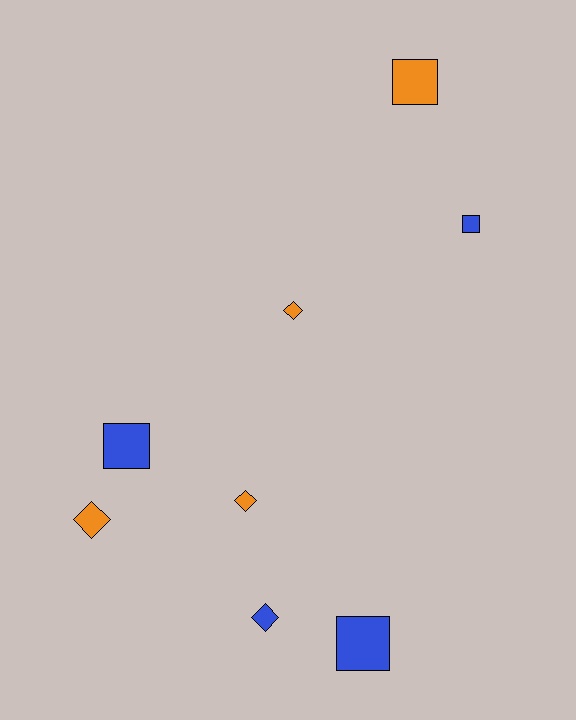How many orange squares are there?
There is 1 orange square.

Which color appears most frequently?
Orange, with 4 objects.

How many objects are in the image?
There are 8 objects.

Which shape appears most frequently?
Diamond, with 4 objects.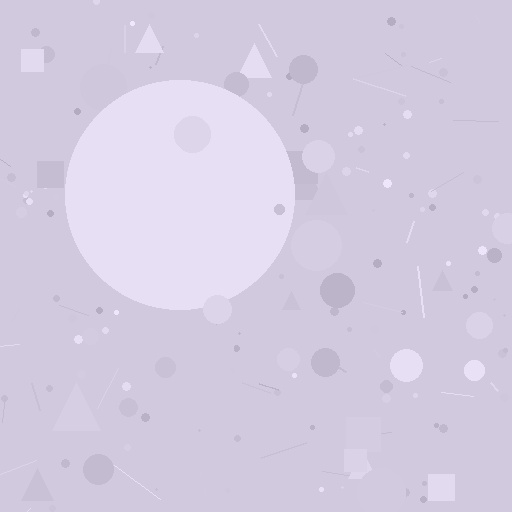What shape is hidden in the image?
A circle is hidden in the image.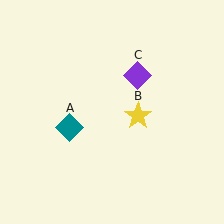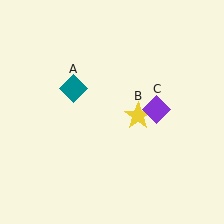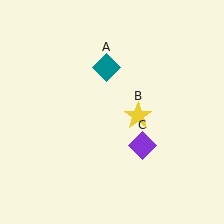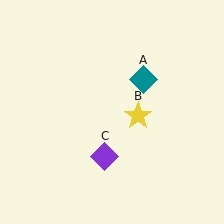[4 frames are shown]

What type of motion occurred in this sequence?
The teal diamond (object A), purple diamond (object C) rotated clockwise around the center of the scene.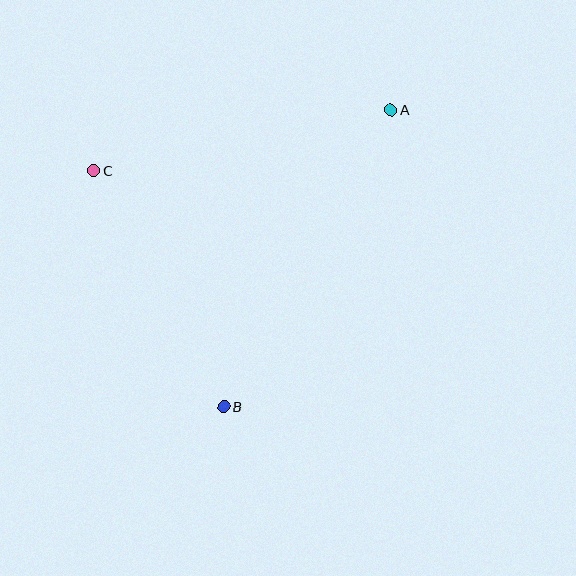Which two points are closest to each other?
Points B and C are closest to each other.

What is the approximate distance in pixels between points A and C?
The distance between A and C is approximately 303 pixels.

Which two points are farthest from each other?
Points A and B are farthest from each other.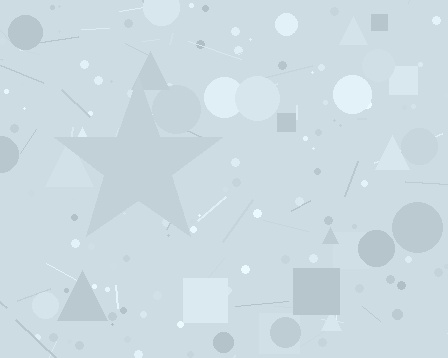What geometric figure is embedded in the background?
A star is embedded in the background.